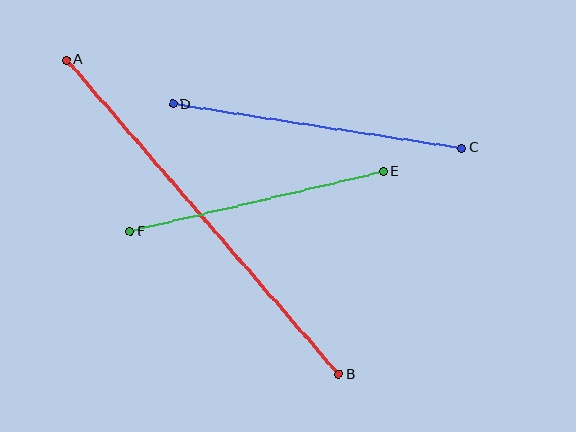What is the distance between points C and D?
The distance is approximately 292 pixels.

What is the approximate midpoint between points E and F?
The midpoint is at approximately (257, 201) pixels.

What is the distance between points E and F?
The distance is approximately 259 pixels.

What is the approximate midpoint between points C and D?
The midpoint is at approximately (317, 126) pixels.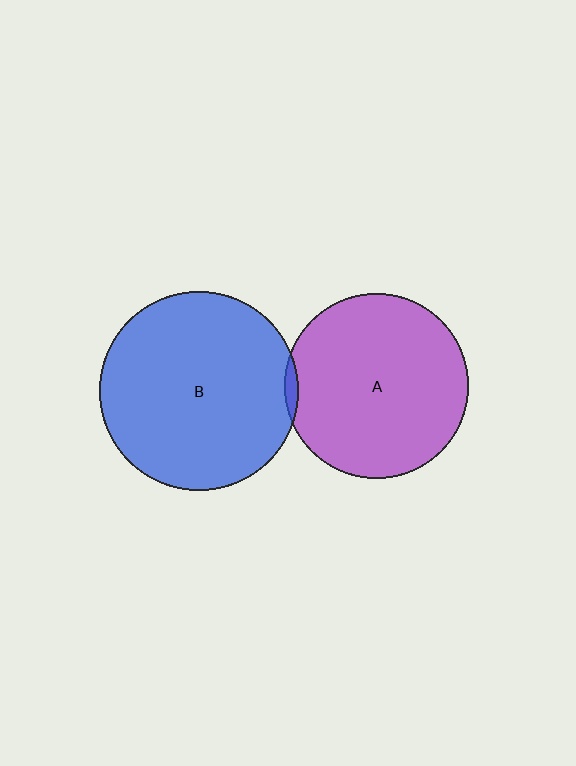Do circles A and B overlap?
Yes.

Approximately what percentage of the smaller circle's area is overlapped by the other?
Approximately 5%.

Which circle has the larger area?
Circle B (blue).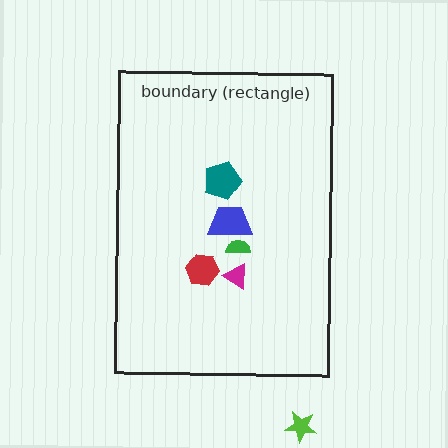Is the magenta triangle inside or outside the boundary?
Inside.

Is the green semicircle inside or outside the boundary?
Inside.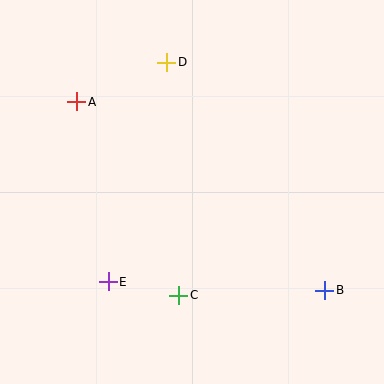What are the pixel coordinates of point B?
Point B is at (325, 290).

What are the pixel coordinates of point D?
Point D is at (167, 62).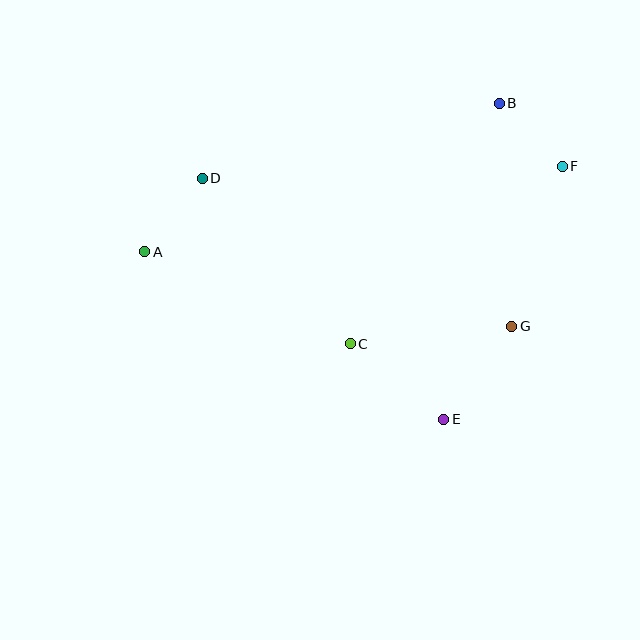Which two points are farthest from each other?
Points A and F are farthest from each other.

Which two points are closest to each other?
Points B and F are closest to each other.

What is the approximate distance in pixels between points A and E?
The distance between A and E is approximately 343 pixels.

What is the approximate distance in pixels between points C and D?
The distance between C and D is approximately 222 pixels.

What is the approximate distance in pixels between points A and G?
The distance between A and G is approximately 374 pixels.